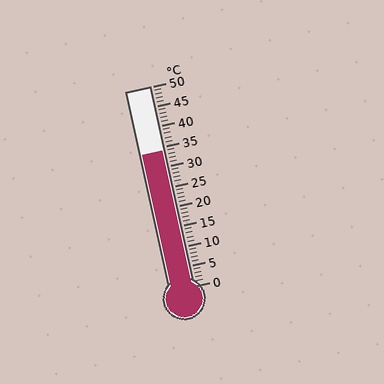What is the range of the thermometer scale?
The thermometer scale ranges from 0°C to 50°C.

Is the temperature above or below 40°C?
The temperature is below 40°C.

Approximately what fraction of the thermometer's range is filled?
The thermometer is filled to approximately 70% of its range.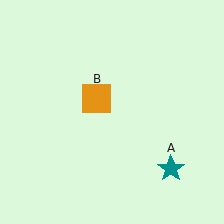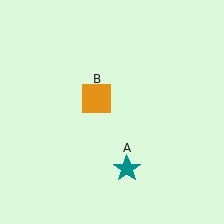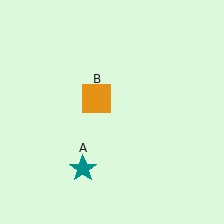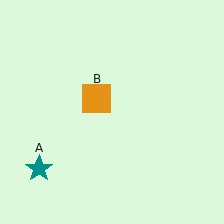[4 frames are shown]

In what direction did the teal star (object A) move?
The teal star (object A) moved left.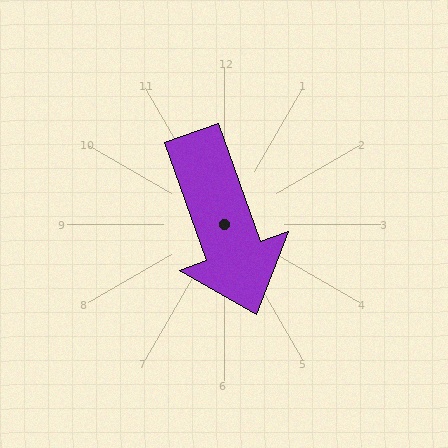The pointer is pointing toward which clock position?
Roughly 5 o'clock.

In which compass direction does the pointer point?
South.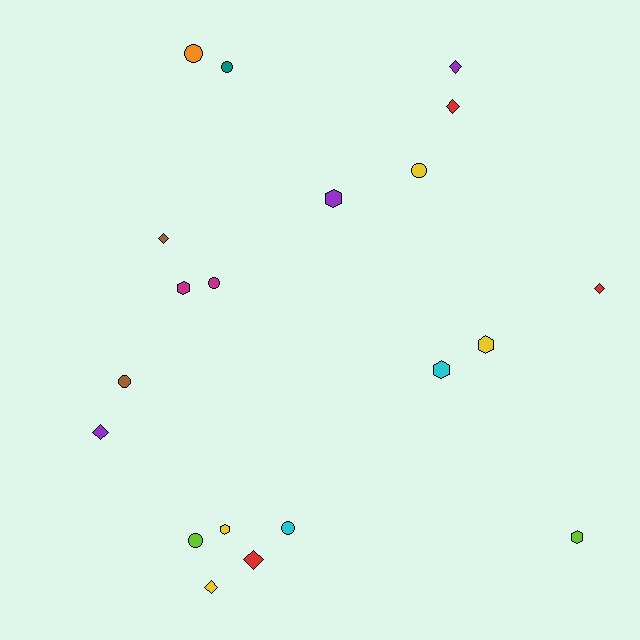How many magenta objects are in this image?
There are 2 magenta objects.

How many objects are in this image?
There are 20 objects.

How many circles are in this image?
There are 7 circles.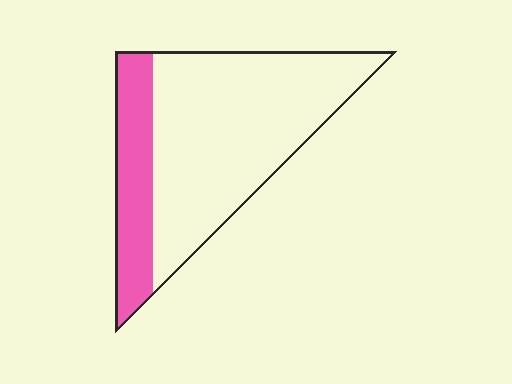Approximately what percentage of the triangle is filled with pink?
Approximately 25%.